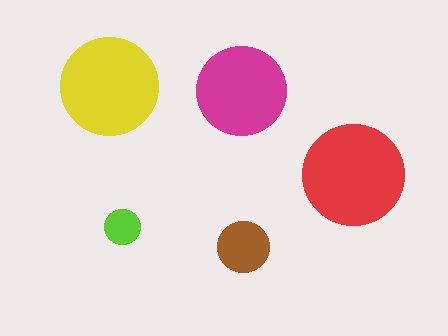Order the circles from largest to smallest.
the red one, the yellow one, the magenta one, the brown one, the lime one.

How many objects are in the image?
There are 5 objects in the image.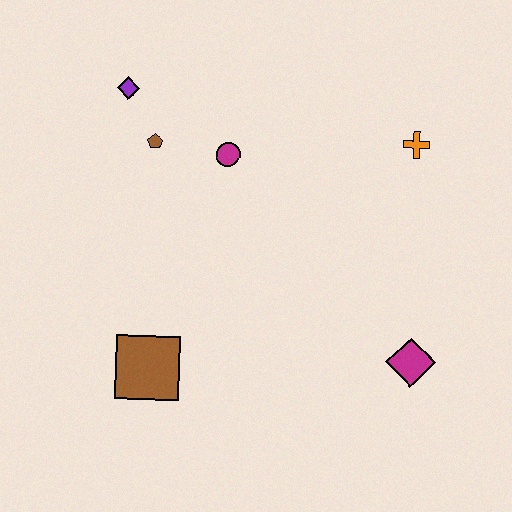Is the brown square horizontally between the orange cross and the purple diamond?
Yes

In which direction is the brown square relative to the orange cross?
The brown square is to the left of the orange cross.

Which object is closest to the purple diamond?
The brown pentagon is closest to the purple diamond.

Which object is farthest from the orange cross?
The brown square is farthest from the orange cross.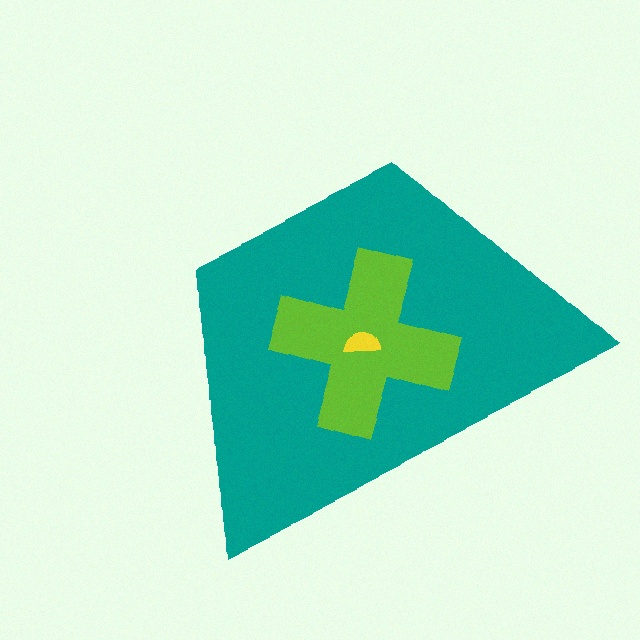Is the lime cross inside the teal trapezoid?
Yes.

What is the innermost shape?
The yellow semicircle.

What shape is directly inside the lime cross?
The yellow semicircle.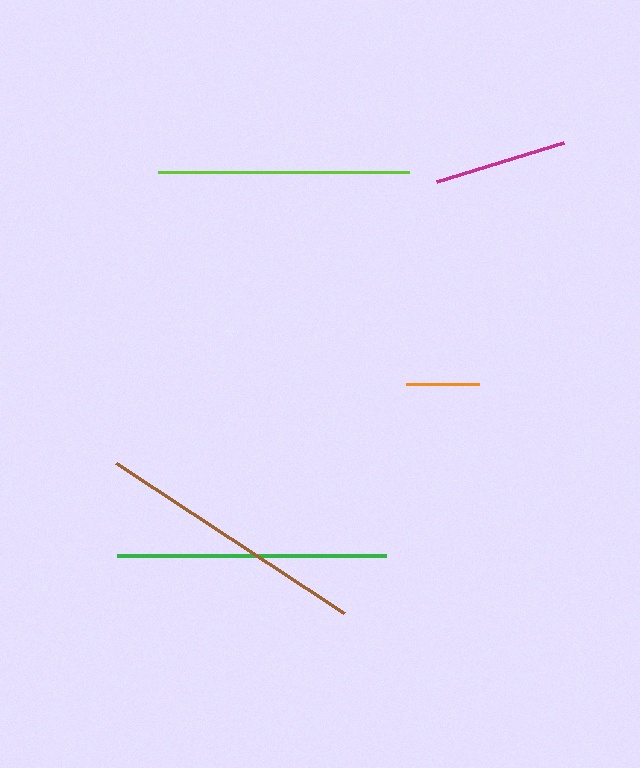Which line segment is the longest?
The brown line is the longest at approximately 273 pixels.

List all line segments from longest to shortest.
From longest to shortest: brown, green, lime, magenta, orange.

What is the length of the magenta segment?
The magenta segment is approximately 133 pixels long.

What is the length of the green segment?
The green segment is approximately 268 pixels long.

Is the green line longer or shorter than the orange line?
The green line is longer than the orange line.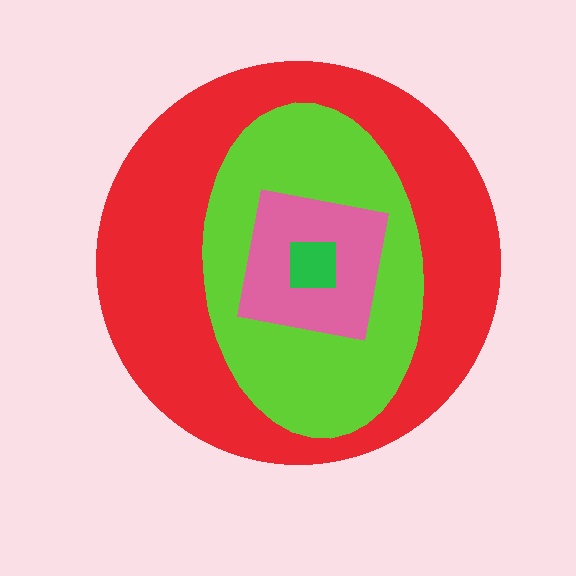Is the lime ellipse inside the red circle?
Yes.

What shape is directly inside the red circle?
The lime ellipse.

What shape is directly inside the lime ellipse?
The pink square.